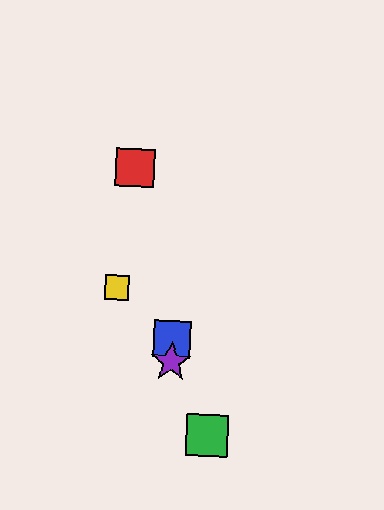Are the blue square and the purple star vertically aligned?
Yes, both are at x≈172.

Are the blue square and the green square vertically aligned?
No, the blue square is at x≈172 and the green square is at x≈207.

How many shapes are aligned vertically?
2 shapes (the blue square, the purple star) are aligned vertically.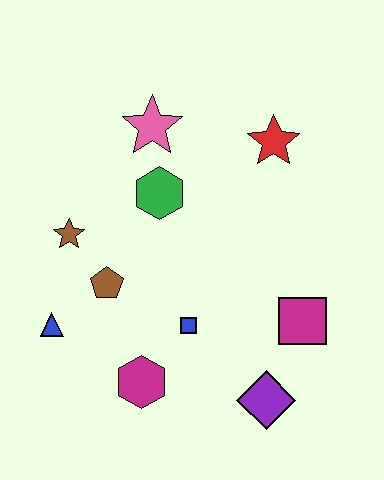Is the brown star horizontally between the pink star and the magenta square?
No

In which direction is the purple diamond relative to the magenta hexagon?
The purple diamond is to the right of the magenta hexagon.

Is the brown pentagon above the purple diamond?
Yes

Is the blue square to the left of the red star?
Yes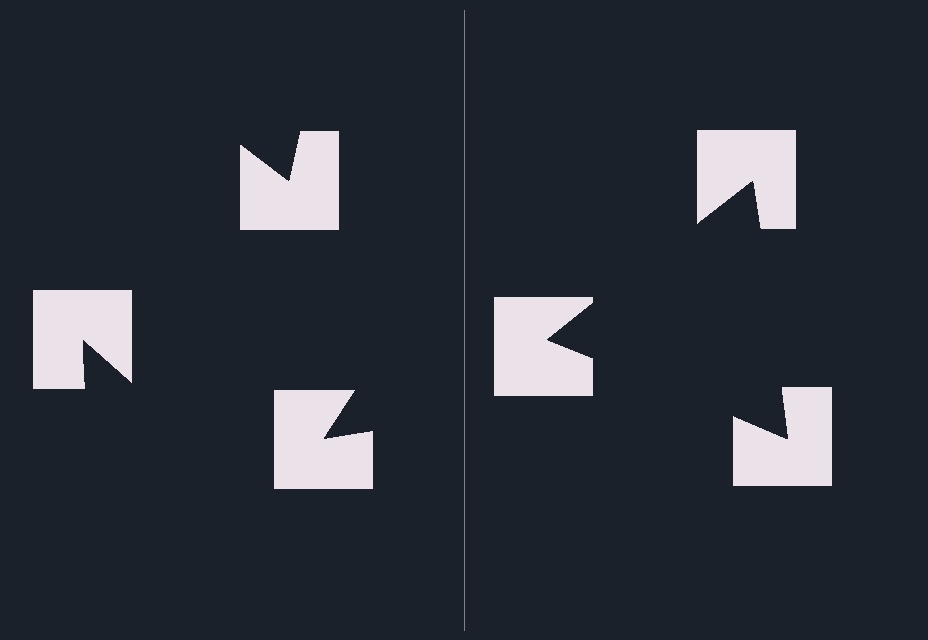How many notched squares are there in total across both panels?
6 — 3 on each side.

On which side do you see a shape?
An illusory triangle appears on the right side. On the left side the wedge cuts are rotated, so no coherent shape forms.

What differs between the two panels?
The notched squares are positioned identically on both sides; only the wedge orientations differ. On the right they align to a triangle; on the left they are misaligned.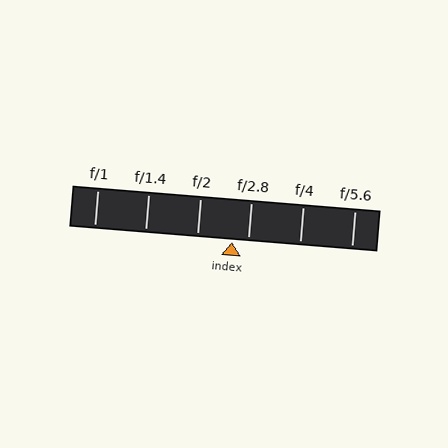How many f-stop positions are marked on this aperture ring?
There are 6 f-stop positions marked.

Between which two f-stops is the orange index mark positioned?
The index mark is between f/2 and f/2.8.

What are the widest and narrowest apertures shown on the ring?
The widest aperture shown is f/1 and the narrowest is f/5.6.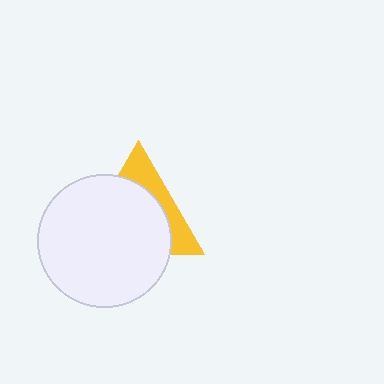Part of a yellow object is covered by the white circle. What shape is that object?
It is a triangle.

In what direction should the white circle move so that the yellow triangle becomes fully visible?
The white circle should move down. That is the shortest direction to clear the overlap and leave the yellow triangle fully visible.